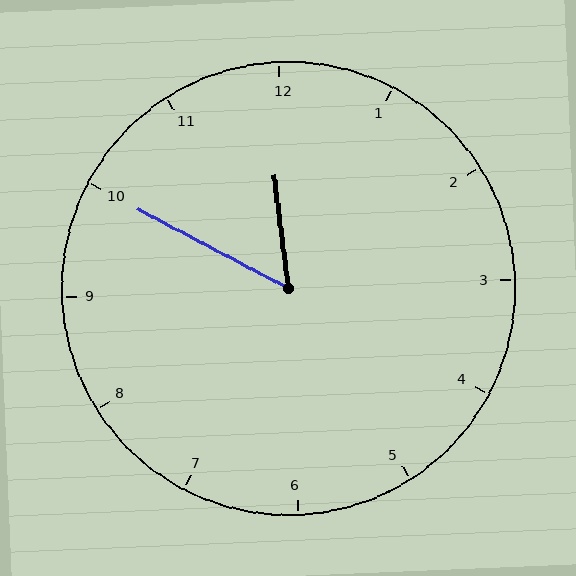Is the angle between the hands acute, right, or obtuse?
It is acute.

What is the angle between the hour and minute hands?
Approximately 55 degrees.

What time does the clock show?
11:50.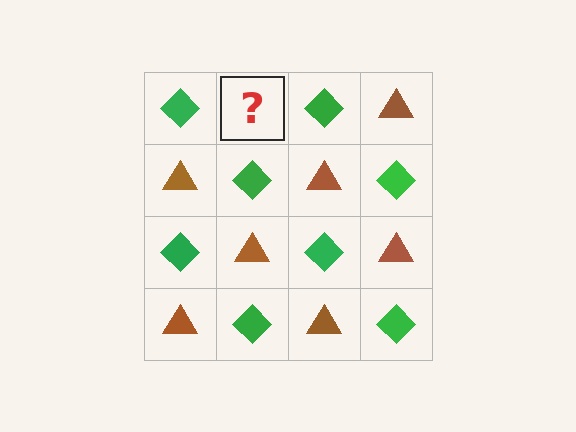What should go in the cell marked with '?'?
The missing cell should contain a brown triangle.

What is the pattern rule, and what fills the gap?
The rule is that it alternates green diamond and brown triangle in a checkerboard pattern. The gap should be filled with a brown triangle.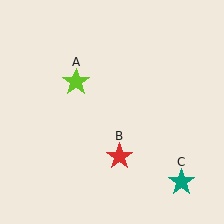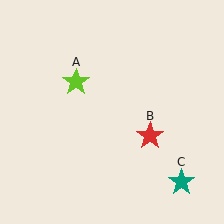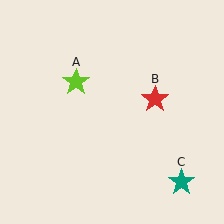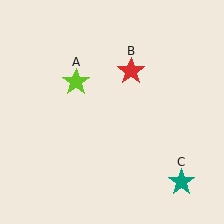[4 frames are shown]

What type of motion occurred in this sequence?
The red star (object B) rotated counterclockwise around the center of the scene.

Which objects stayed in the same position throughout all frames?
Lime star (object A) and teal star (object C) remained stationary.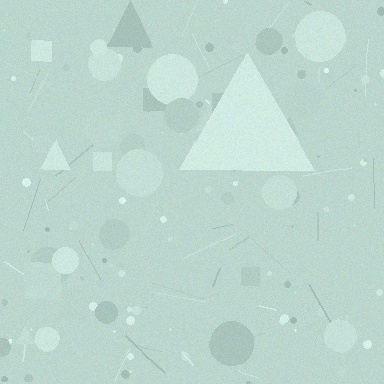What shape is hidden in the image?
A triangle is hidden in the image.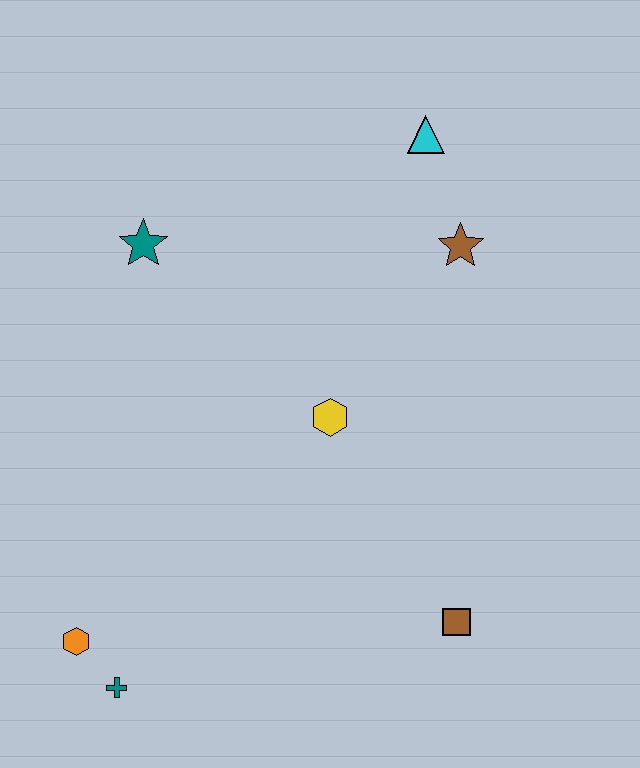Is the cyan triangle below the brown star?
No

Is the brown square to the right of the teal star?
Yes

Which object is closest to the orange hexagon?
The teal cross is closest to the orange hexagon.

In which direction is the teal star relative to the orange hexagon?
The teal star is above the orange hexagon.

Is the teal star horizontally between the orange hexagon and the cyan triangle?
Yes